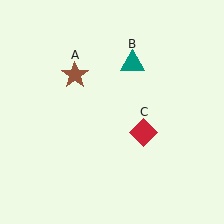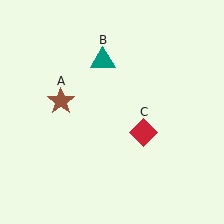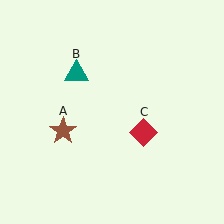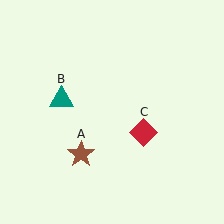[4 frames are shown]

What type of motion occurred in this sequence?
The brown star (object A), teal triangle (object B) rotated counterclockwise around the center of the scene.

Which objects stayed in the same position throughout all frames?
Red diamond (object C) remained stationary.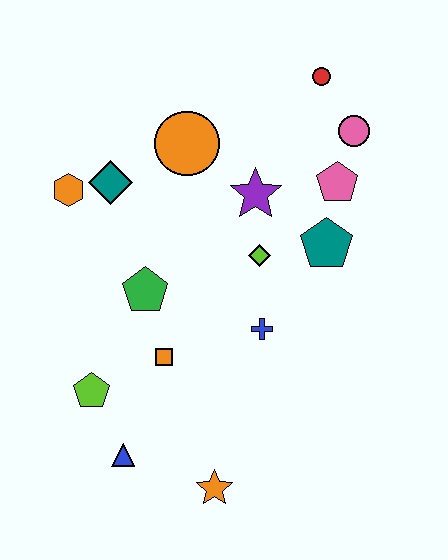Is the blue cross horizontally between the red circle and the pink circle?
No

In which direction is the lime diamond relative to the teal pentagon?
The lime diamond is to the left of the teal pentagon.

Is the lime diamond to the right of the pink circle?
No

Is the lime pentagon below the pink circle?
Yes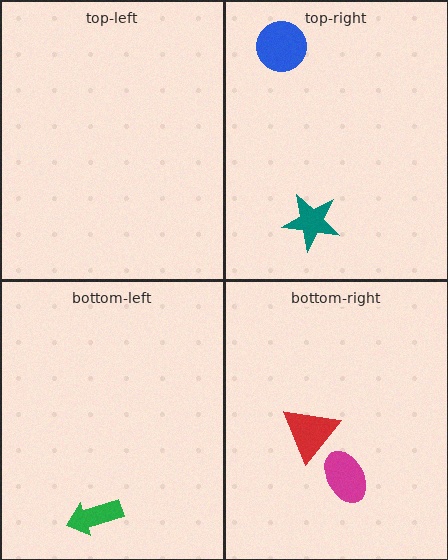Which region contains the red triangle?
The bottom-right region.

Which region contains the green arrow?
The bottom-left region.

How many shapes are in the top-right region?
2.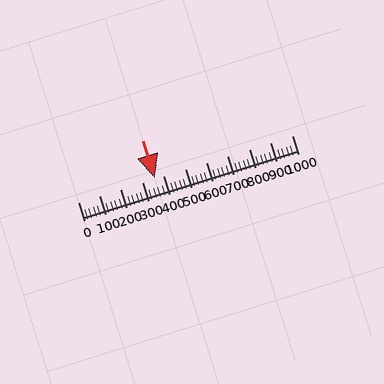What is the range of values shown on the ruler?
The ruler shows values from 0 to 1000.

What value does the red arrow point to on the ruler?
The red arrow points to approximately 361.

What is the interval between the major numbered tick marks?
The major tick marks are spaced 100 units apart.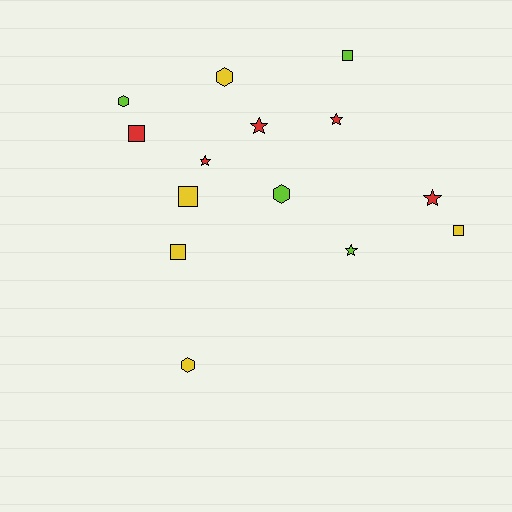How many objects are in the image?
There are 14 objects.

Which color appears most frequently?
Yellow, with 5 objects.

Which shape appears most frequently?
Square, with 5 objects.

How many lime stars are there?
There is 1 lime star.